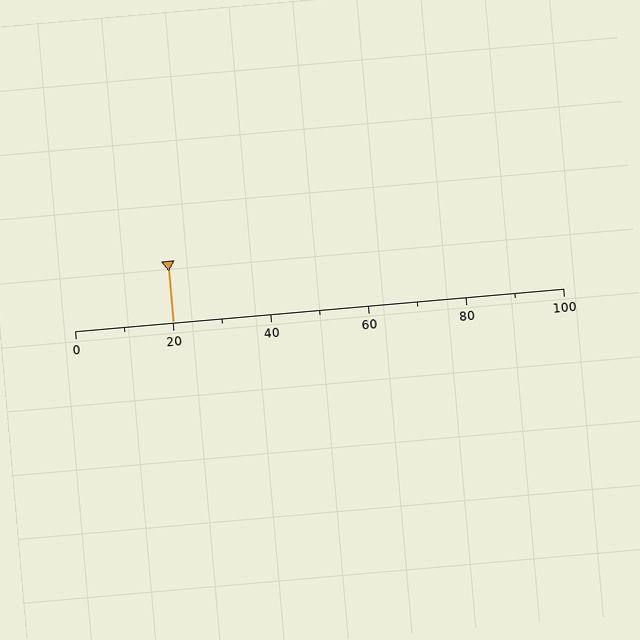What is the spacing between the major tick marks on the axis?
The major ticks are spaced 20 apart.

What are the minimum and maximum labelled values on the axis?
The axis runs from 0 to 100.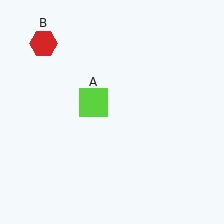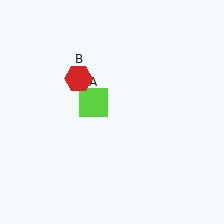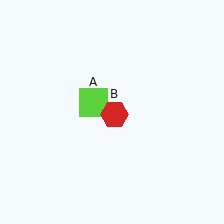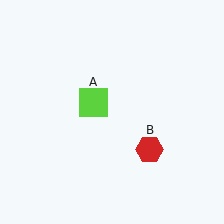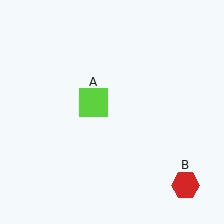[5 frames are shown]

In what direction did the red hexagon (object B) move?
The red hexagon (object B) moved down and to the right.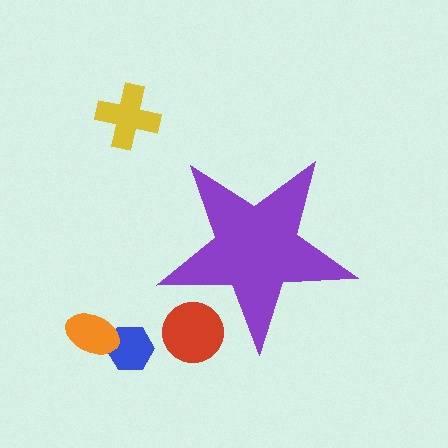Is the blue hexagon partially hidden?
No, the blue hexagon is fully visible.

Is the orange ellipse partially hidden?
No, the orange ellipse is fully visible.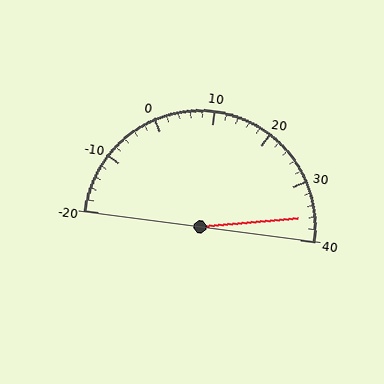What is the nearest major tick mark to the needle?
The nearest major tick mark is 40.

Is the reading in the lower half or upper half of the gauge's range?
The reading is in the upper half of the range (-20 to 40).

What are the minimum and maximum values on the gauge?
The gauge ranges from -20 to 40.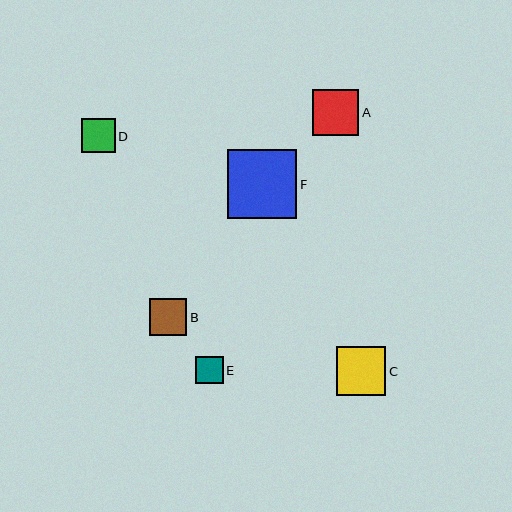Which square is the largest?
Square F is the largest with a size of approximately 69 pixels.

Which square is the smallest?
Square E is the smallest with a size of approximately 27 pixels.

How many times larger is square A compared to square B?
Square A is approximately 1.2 times the size of square B.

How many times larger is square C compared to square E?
Square C is approximately 1.8 times the size of square E.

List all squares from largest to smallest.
From largest to smallest: F, C, A, B, D, E.